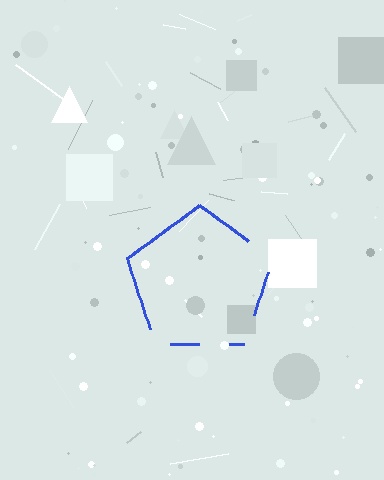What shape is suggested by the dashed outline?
The dashed outline suggests a pentagon.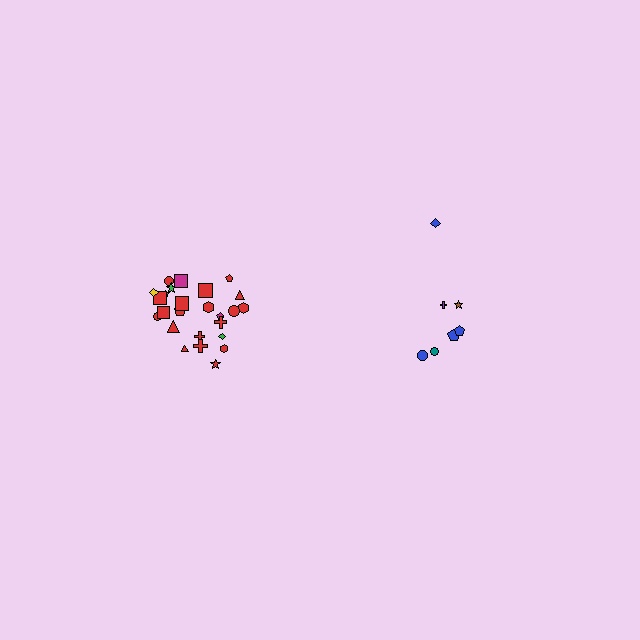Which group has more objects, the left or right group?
The left group.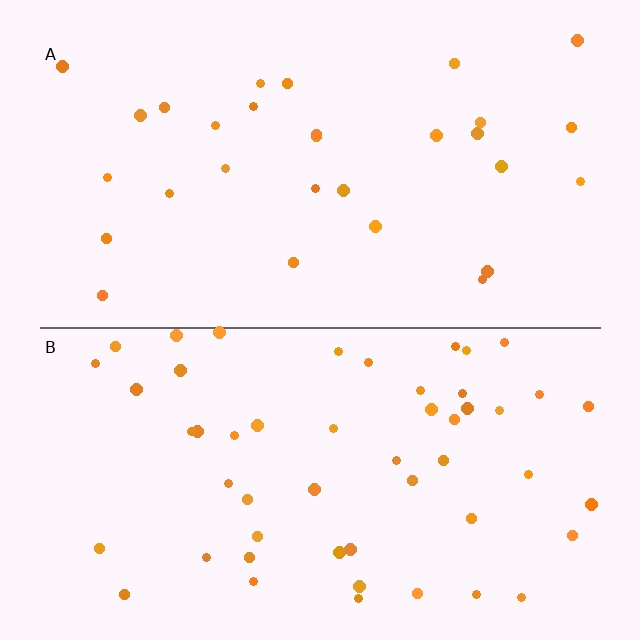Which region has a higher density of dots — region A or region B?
B (the bottom).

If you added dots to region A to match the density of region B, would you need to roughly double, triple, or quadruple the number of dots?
Approximately double.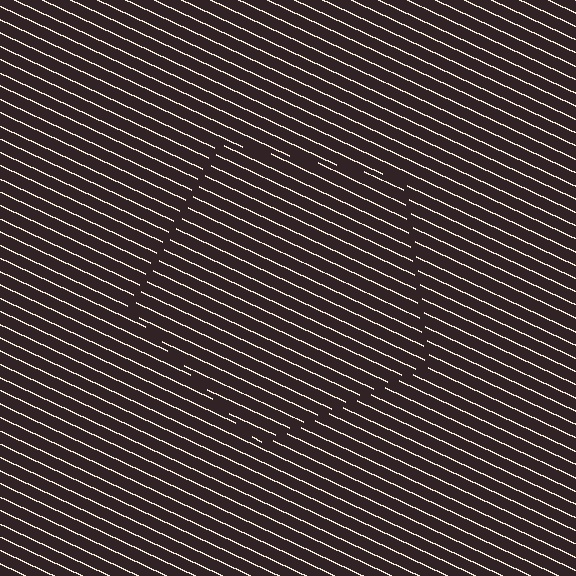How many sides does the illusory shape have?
5 sides — the line-ends trace a pentagon.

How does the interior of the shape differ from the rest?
The interior of the shape contains the same grating, shifted by half a period — the contour is defined by the phase discontinuity where line-ends from the inner and outer gratings abut.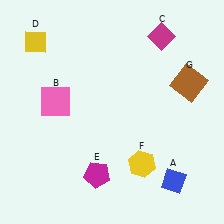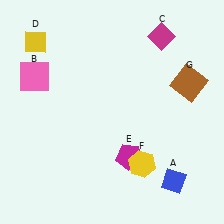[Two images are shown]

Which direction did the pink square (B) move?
The pink square (B) moved up.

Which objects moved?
The objects that moved are: the pink square (B), the magenta pentagon (E).